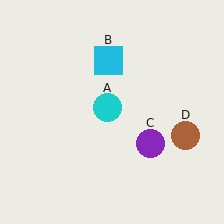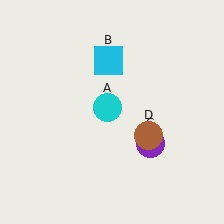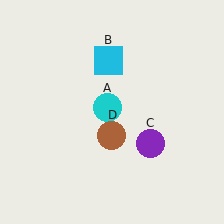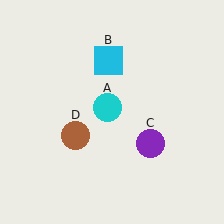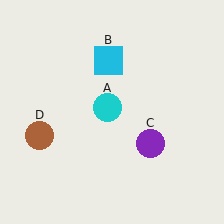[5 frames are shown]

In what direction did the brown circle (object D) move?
The brown circle (object D) moved left.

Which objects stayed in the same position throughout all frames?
Cyan circle (object A) and cyan square (object B) and purple circle (object C) remained stationary.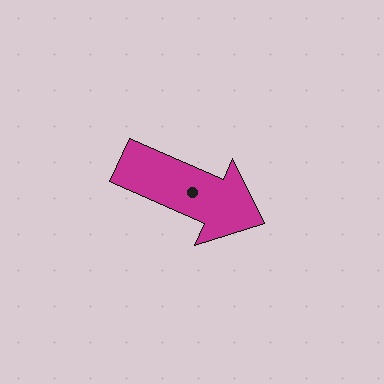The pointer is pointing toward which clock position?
Roughly 4 o'clock.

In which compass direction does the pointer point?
Southeast.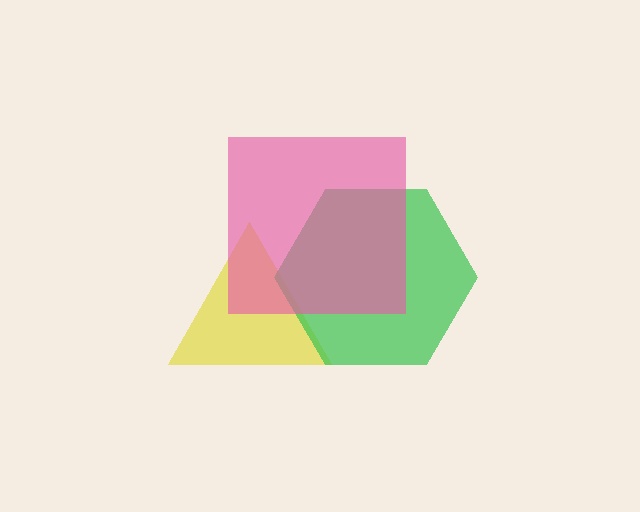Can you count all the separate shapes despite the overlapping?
Yes, there are 3 separate shapes.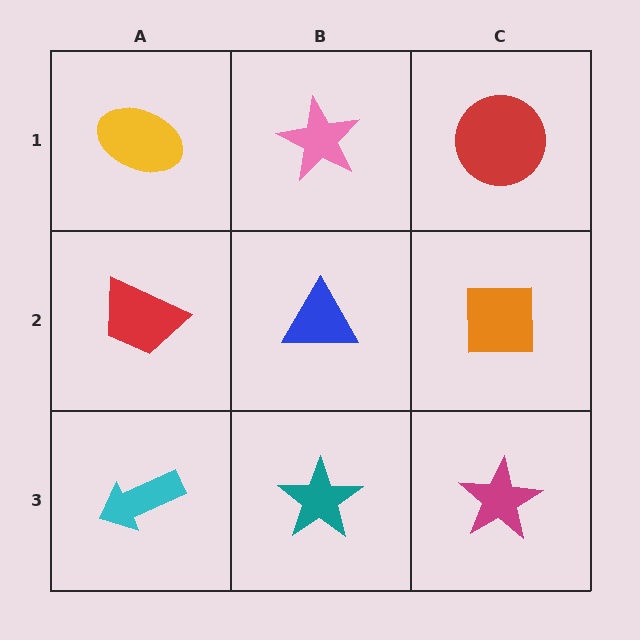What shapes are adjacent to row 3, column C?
An orange square (row 2, column C), a teal star (row 3, column B).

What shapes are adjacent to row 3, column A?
A red trapezoid (row 2, column A), a teal star (row 3, column B).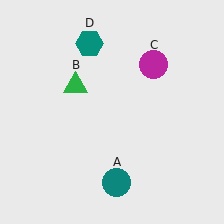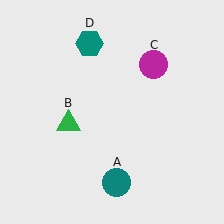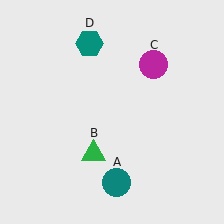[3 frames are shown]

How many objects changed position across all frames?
1 object changed position: green triangle (object B).